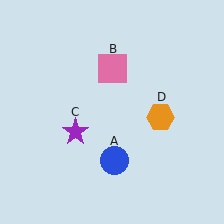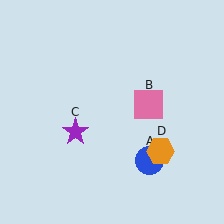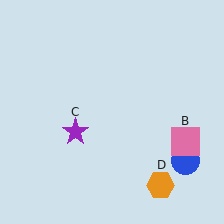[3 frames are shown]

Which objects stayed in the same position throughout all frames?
Purple star (object C) remained stationary.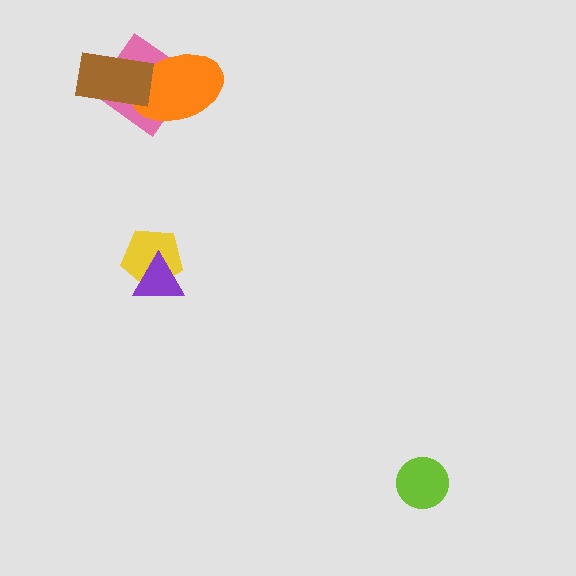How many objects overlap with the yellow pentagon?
1 object overlaps with the yellow pentagon.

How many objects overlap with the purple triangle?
1 object overlaps with the purple triangle.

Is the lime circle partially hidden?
No, no other shape covers it.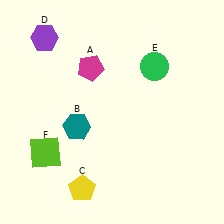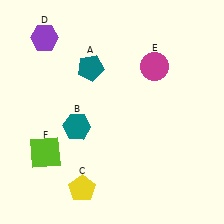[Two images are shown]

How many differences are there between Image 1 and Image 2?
There are 2 differences between the two images.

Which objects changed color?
A changed from magenta to teal. E changed from green to magenta.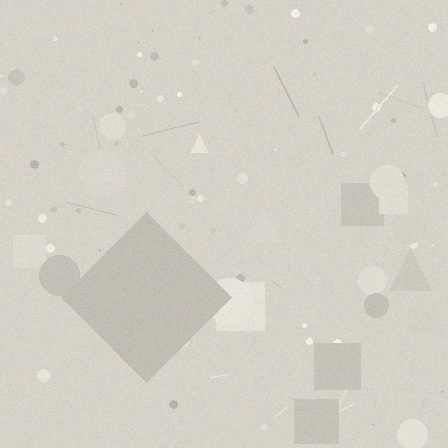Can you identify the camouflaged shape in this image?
The camouflaged shape is a diamond.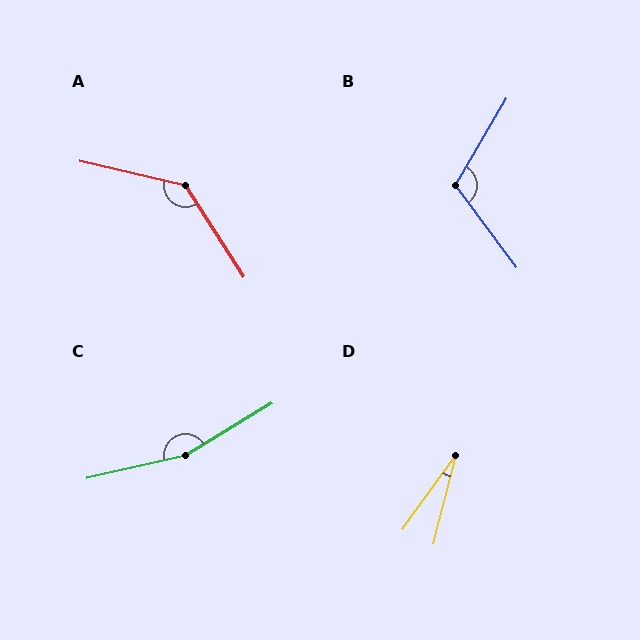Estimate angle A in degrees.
Approximately 136 degrees.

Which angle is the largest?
C, at approximately 162 degrees.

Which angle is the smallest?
D, at approximately 22 degrees.